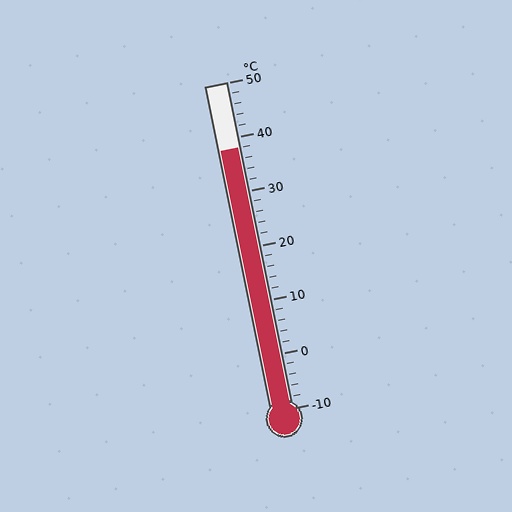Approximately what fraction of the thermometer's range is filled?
The thermometer is filled to approximately 80% of its range.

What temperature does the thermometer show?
The thermometer shows approximately 38°C.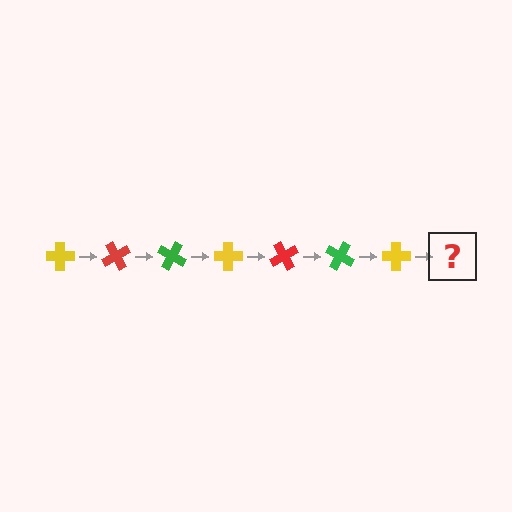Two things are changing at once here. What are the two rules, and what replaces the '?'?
The two rules are that it rotates 60 degrees each step and the color cycles through yellow, red, and green. The '?' should be a red cross, rotated 420 degrees from the start.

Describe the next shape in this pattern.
It should be a red cross, rotated 420 degrees from the start.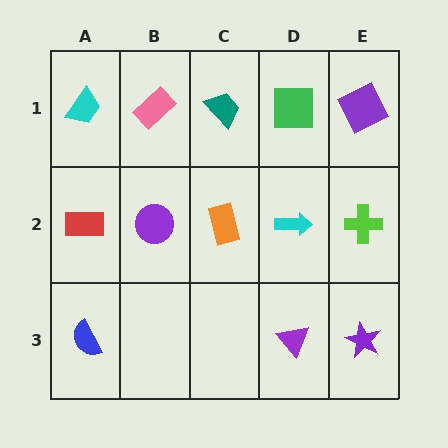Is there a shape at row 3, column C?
No, that cell is empty.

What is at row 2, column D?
A cyan arrow.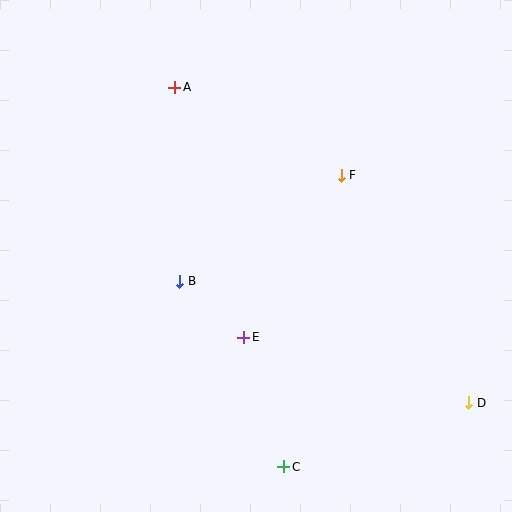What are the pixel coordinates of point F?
Point F is at (341, 175).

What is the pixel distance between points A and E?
The distance between A and E is 259 pixels.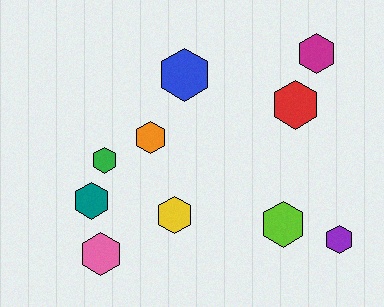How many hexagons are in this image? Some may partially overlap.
There are 10 hexagons.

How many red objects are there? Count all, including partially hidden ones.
There is 1 red object.